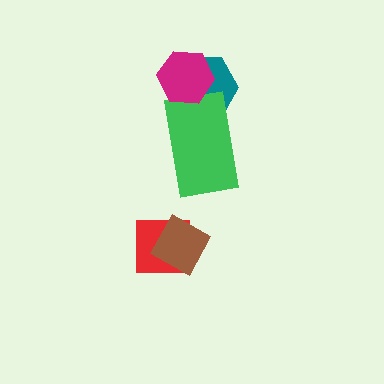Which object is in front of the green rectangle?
The magenta hexagon is in front of the green rectangle.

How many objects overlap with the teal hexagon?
2 objects overlap with the teal hexagon.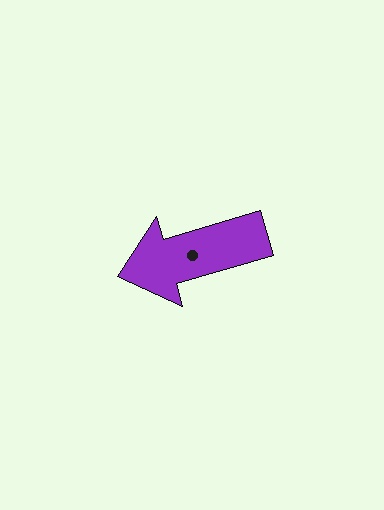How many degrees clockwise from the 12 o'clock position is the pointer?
Approximately 254 degrees.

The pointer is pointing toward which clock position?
Roughly 8 o'clock.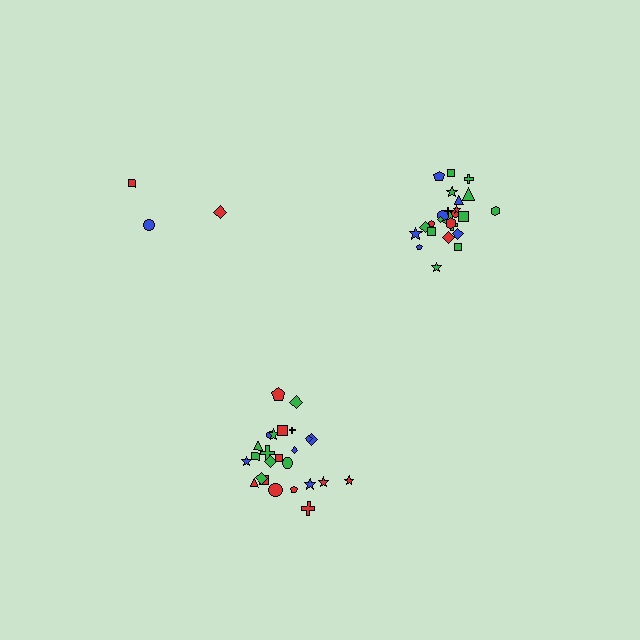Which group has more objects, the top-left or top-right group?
The top-right group.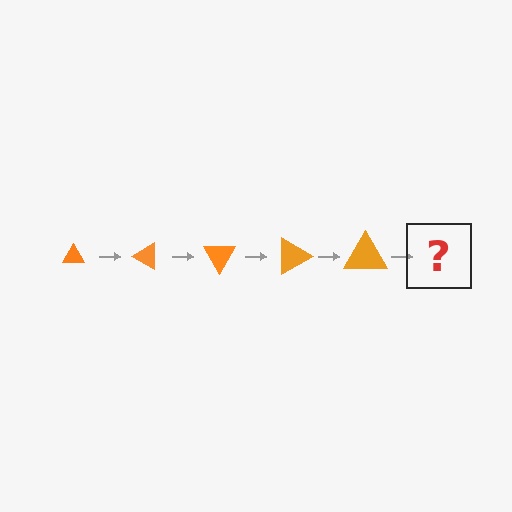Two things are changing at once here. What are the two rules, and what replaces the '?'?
The two rules are that the triangle grows larger each step and it rotates 30 degrees each step. The '?' should be a triangle, larger than the previous one and rotated 150 degrees from the start.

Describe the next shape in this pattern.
It should be a triangle, larger than the previous one and rotated 150 degrees from the start.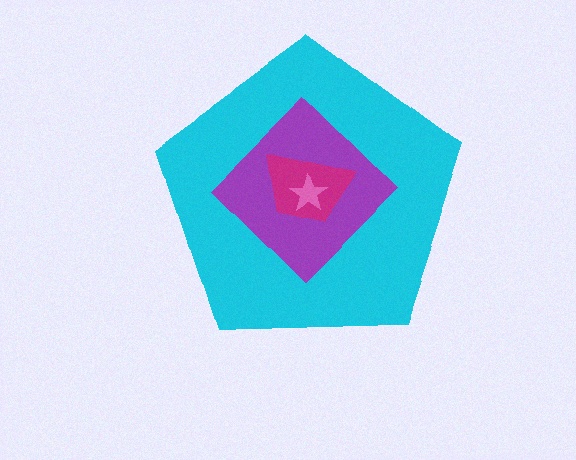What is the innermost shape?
The pink star.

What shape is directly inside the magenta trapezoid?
The pink star.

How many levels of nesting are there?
4.